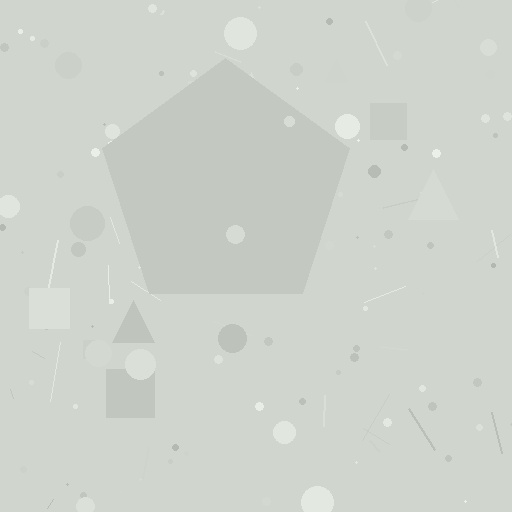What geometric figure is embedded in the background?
A pentagon is embedded in the background.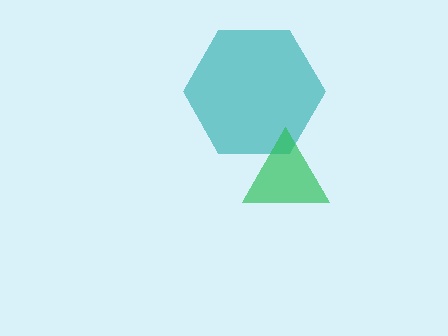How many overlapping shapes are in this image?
There are 2 overlapping shapes in the image.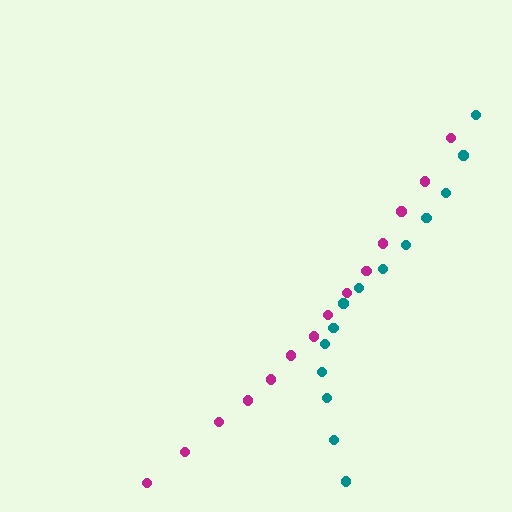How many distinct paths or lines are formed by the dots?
There are 2 distinct paths.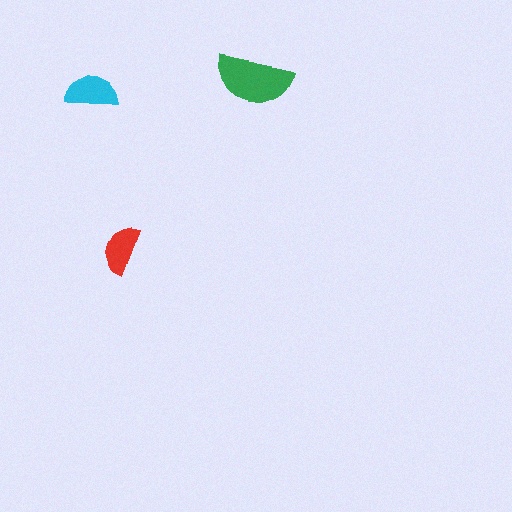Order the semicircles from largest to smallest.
the green one, the cyan one, the red one.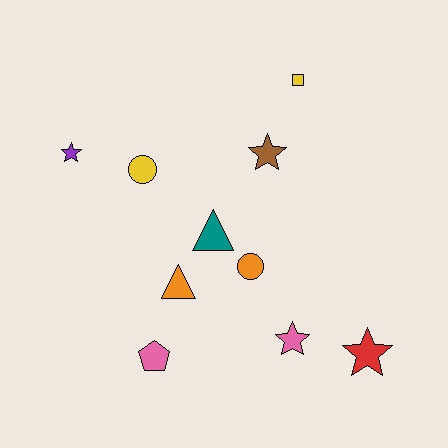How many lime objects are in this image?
There are no lime objects.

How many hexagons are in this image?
There are no hexagons.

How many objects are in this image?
There are 10 objects.